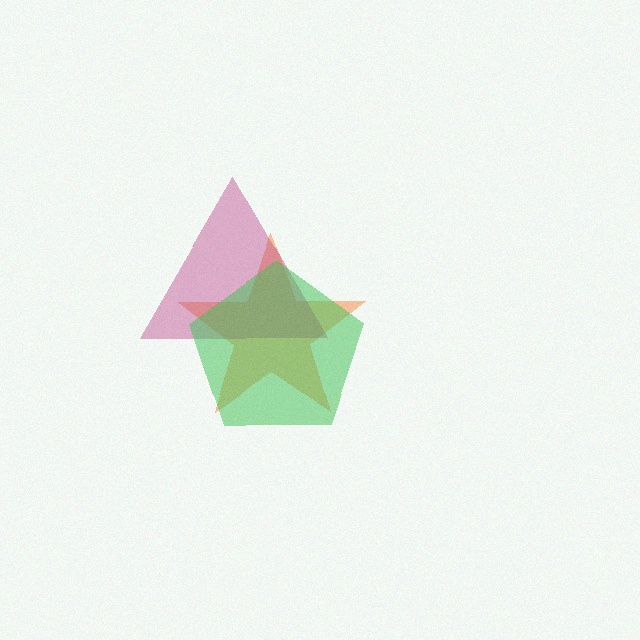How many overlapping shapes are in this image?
There are 3 overlapping shapes in the image.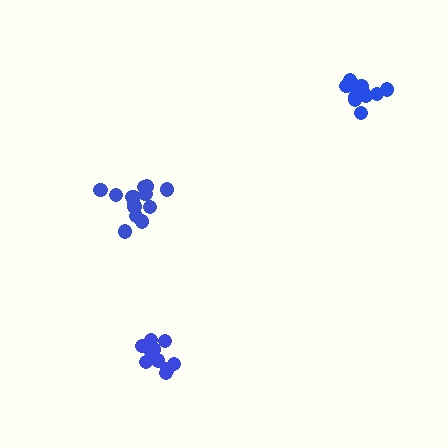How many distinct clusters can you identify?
There are 3 distinct clusters.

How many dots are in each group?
Group 1: 14 dots, Group 2: 11 dots, Group 3: 13 dots (38 total).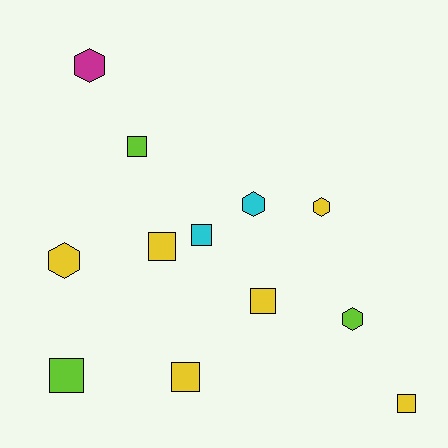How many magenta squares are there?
There are no magenta squares.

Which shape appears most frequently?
Square, with 7 objects.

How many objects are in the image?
There are 12 objects.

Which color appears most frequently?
Yellow, with 6 objects.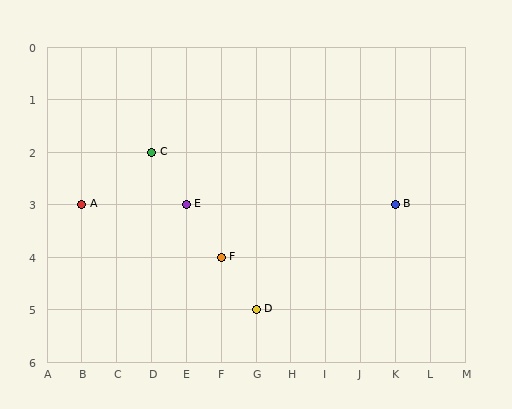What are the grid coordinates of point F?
Point F is at grid coordinates (F, 4).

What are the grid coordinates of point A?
Point A is at grid coordinates (B, 3).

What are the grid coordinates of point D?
Point D is at grid coordinates (G, 5).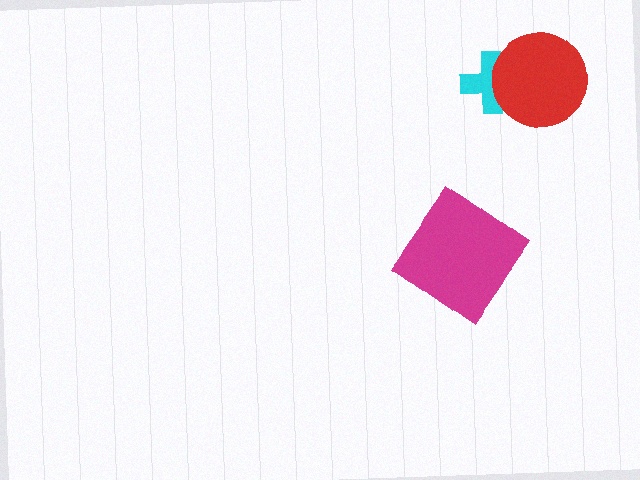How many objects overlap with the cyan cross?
1 object overlaps with the cyan cross.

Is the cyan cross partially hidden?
Yes, it is partially covered by another shape.